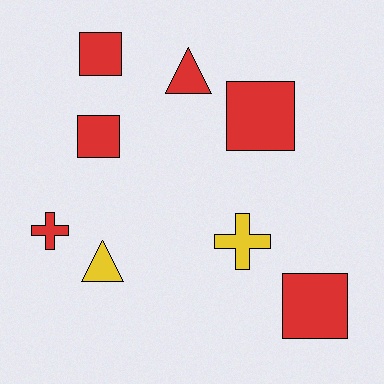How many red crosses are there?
There is 1 red cross.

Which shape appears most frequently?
Square, with 4 objects.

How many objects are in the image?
There are 8 objects.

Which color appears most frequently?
Red, with 6 objects.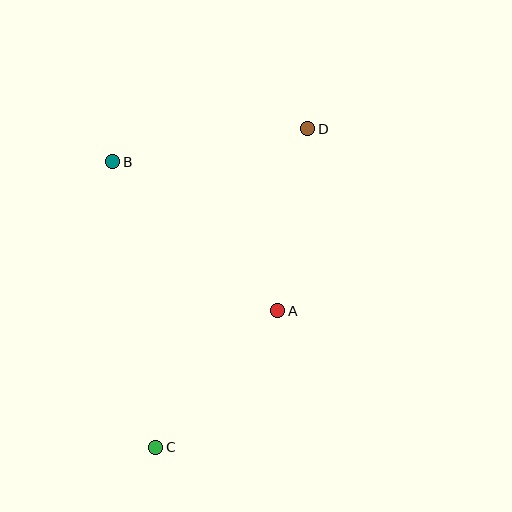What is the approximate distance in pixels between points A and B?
The distance between A and B is approximately 223 pixels.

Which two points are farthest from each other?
Points C and D are farthest from each other.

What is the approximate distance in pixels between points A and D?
The distance between A and D is approximately 184 pixels.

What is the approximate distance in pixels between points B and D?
The distance between B and D is approximately 198 pixels.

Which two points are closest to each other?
Points A and C are closest to each other.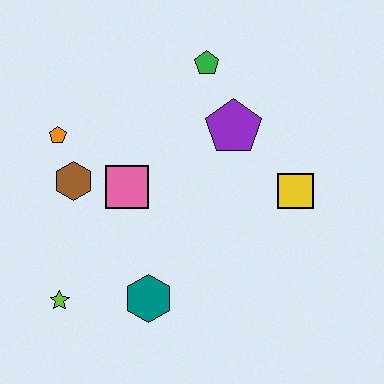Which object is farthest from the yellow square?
The lime star is farthest from the yellow square.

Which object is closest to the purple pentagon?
The green pentagon is closest to the purple pentagon.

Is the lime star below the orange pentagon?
Yes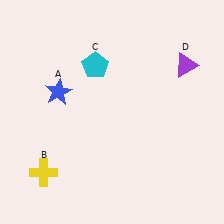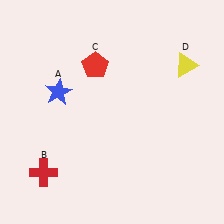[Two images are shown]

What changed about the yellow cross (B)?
In Image 1, B is yellow. In Image 2, it changed to red.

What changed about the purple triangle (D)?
In Image 1, D is purple. In Image 2, it changed to yellow.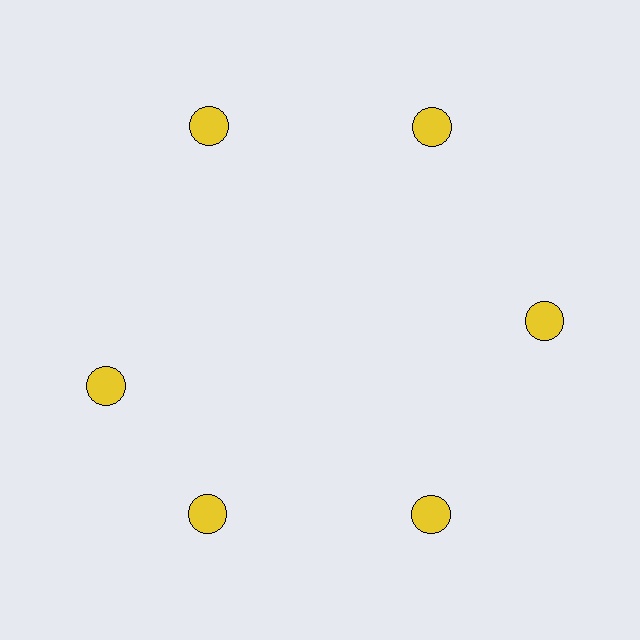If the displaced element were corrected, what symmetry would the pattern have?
It would have 6-fold rotational symmetry — the pattern would map onto itself every 60 degrees.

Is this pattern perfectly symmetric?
No. The 6 yellow circles are arranged in a ring, but one element near the 9 o'clock position is rotated out of alignment along the ring, breaking the 6-fold rotational symmetry.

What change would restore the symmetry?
The symmetry would be restored by rotating it back into even spacing with its neighbors so that all 6 circles sit at equal angles and equal distance from the center.